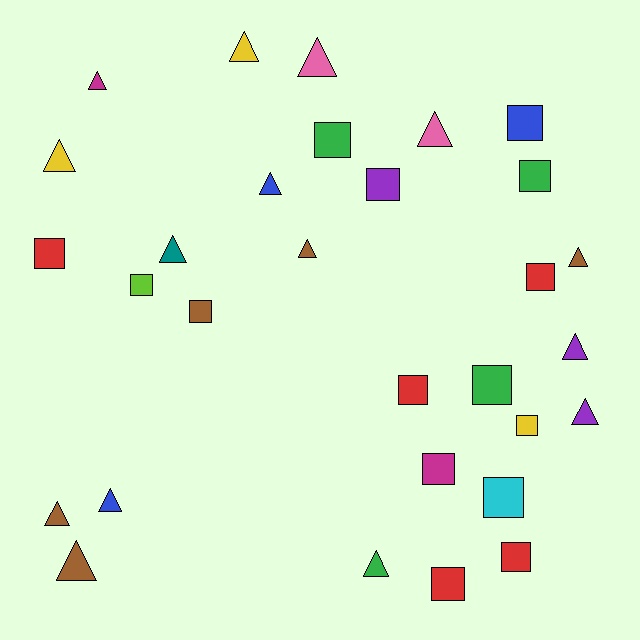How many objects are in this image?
There are 30 objects.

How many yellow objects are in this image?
There are 3 yellow objects.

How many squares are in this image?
There are 15 squares.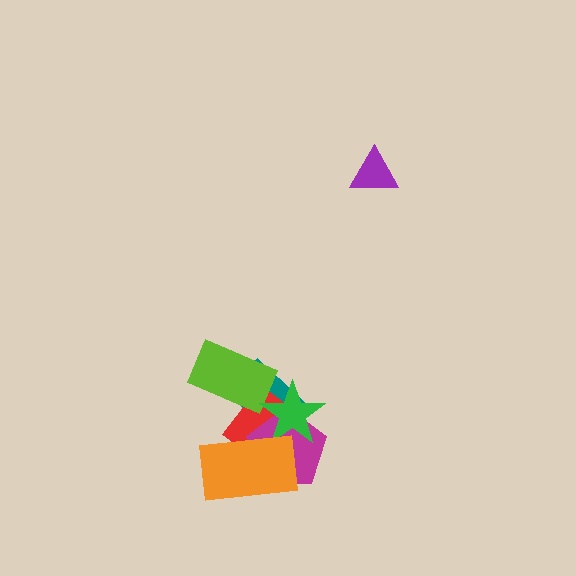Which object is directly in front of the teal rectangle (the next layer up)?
The red rectangle is directly in front of the teal rectangle.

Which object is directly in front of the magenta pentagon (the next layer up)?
The green star is directly in front of the magenta pentagon.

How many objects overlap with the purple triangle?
0 objects overlap with the purple triangle.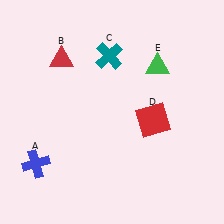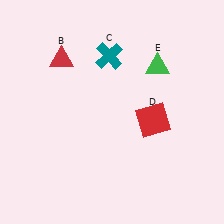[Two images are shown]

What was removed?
The blue cross (A) was removed in Image 2.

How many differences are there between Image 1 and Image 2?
There is 1 difference between the two images.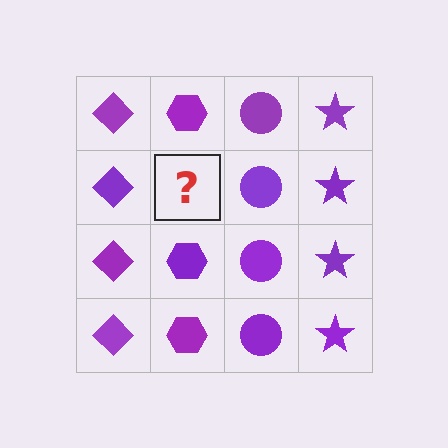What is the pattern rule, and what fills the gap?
The rule is that each column has a consistent shape. The gap should be filled with a purple hexagon.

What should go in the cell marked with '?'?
The missing cell should contain a purple hexagon.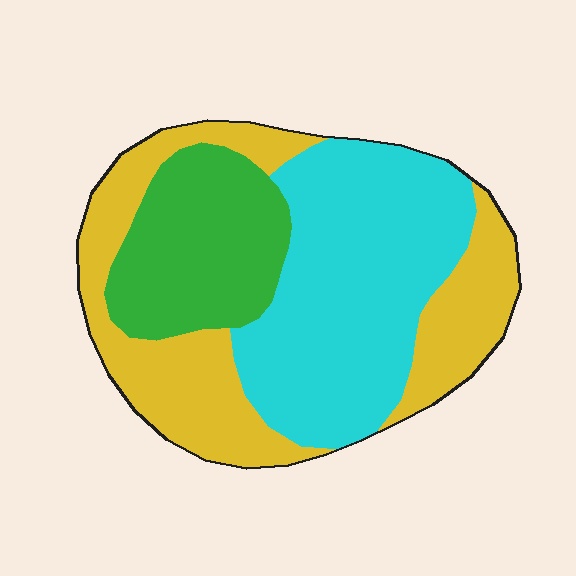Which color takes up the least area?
Green, at roughly 25%.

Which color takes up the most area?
Cyan, at roughly 40%.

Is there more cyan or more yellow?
Cyan.